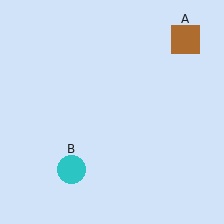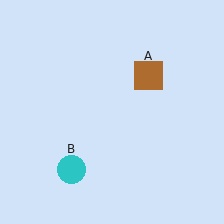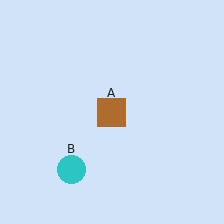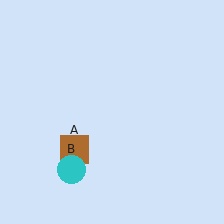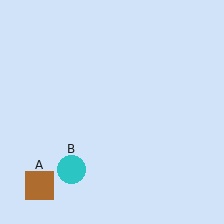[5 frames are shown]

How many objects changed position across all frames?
1 object changed position: brown square (object A).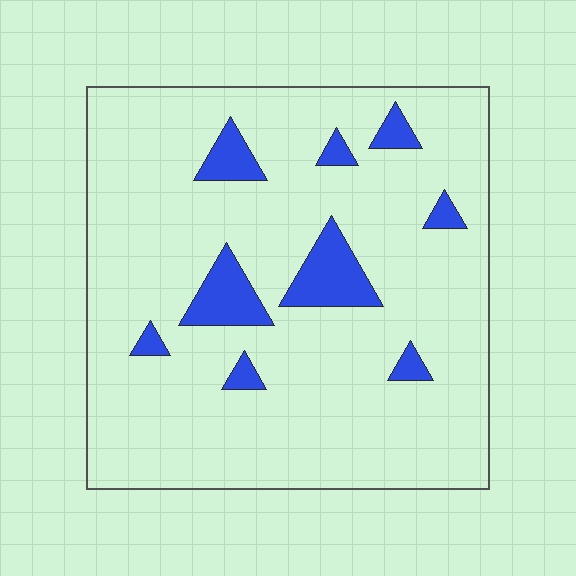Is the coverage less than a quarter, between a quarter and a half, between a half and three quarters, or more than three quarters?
Less than a quarter.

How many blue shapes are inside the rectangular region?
9.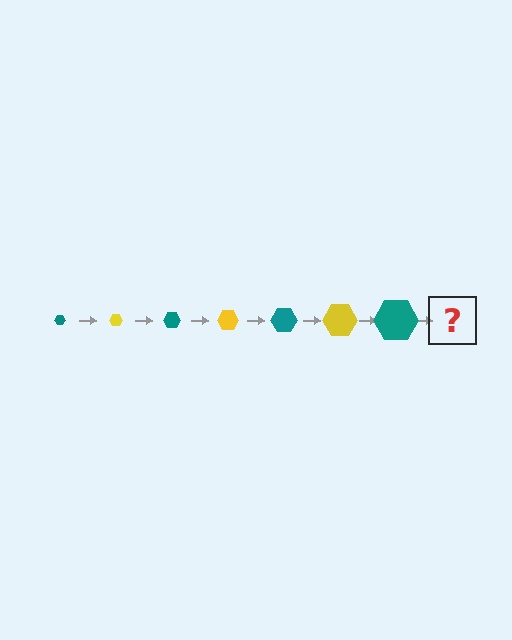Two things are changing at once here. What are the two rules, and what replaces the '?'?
The two rules are that the hexagon grows larger each step and the color cycles through teal and yellow. The '?' should be a yellow hexagon, larger than the previous one.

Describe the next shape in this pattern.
It should be a yellow hexagon, larger than the previous one.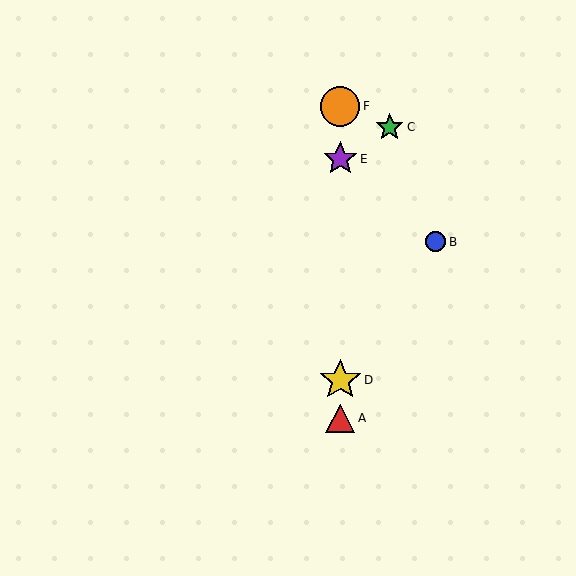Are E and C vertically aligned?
No, E is at x≈340 and C is at x≈390.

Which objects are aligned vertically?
Objects A, D, E, F are aligned vertically.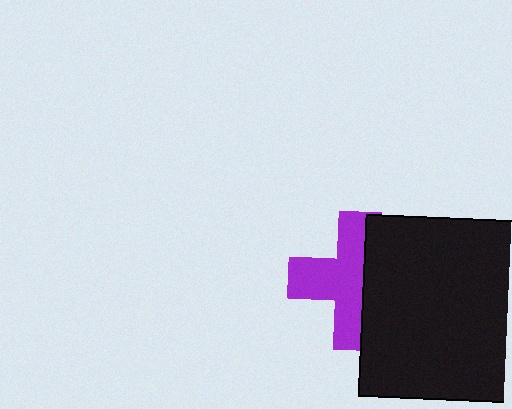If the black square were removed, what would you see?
You would see the complete purple cross.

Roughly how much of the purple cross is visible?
About half of it is visible (roughly 57%).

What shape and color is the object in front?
The object in front is a black square.